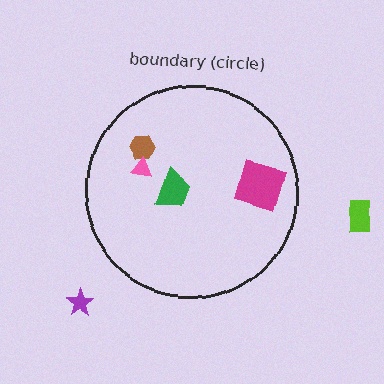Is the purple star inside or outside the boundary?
Outside.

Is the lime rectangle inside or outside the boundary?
Outside.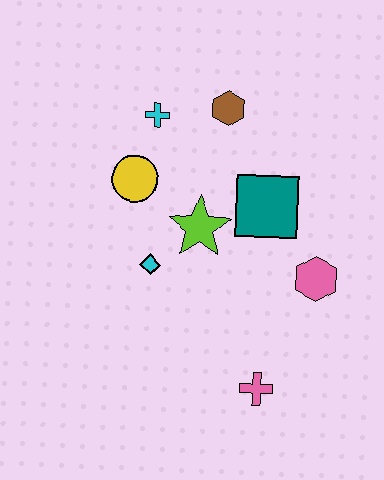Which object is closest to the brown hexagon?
The cyan cross is closest to the brown hexagon.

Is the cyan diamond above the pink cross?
Yes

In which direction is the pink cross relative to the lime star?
The pink cross is below the lime star.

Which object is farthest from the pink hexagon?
The cyan cross is farthest from the pink hexagon.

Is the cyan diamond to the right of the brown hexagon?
No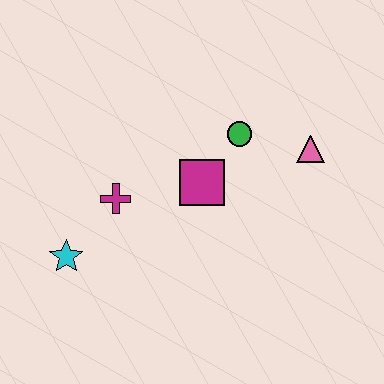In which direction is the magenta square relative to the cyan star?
The magenta square is to the right of the cyan star.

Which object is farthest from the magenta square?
The cyan star is farthest from the magenta square.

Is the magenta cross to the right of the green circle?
No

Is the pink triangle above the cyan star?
Yes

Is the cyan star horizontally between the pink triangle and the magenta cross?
No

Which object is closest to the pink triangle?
The green circle is closest to the pink triangle.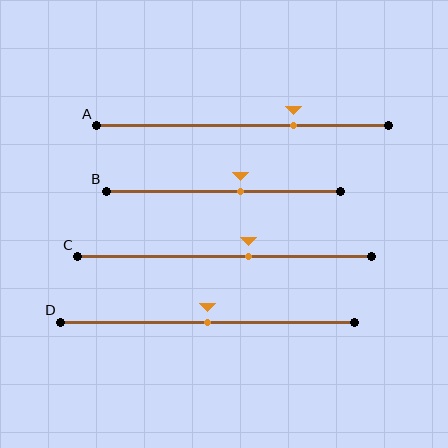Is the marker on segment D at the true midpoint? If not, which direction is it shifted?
Yes, the marker on segment D is at the true midpoint.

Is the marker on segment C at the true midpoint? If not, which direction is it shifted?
No, the marker on segment C is shifted to the right by about 8% of the segment length.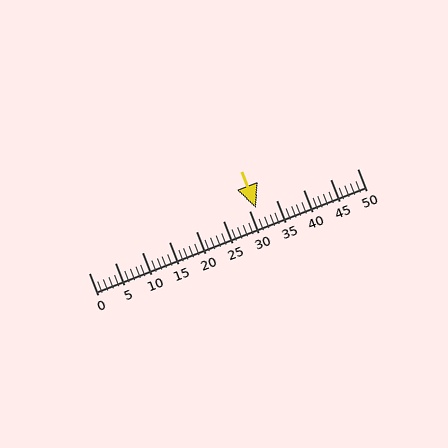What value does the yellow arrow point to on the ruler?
The yellow arrow points to approximately 31.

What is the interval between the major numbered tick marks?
The major tick marks are spaced 5 units apart.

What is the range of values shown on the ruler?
The ruler shows values from 0 to 50.